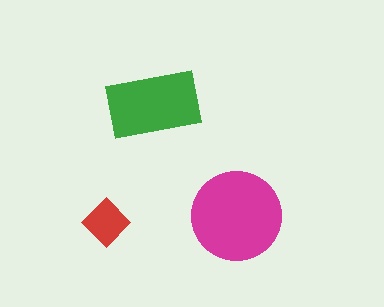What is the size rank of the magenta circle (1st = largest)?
1st.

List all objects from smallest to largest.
The red diamond, the green rectangle, the magenta circle.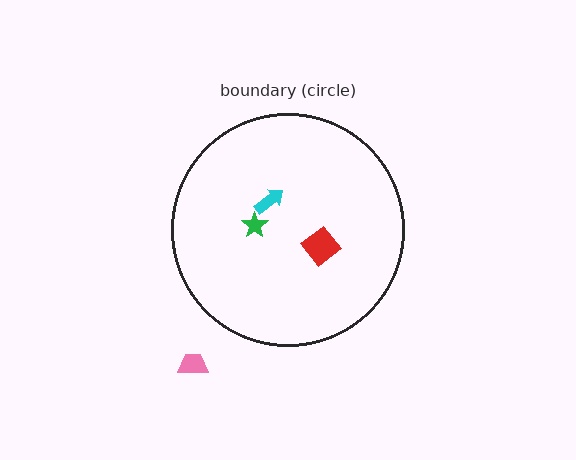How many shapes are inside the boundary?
3 inside, 1 outside.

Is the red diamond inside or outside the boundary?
Inside.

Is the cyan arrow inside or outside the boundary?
Inside.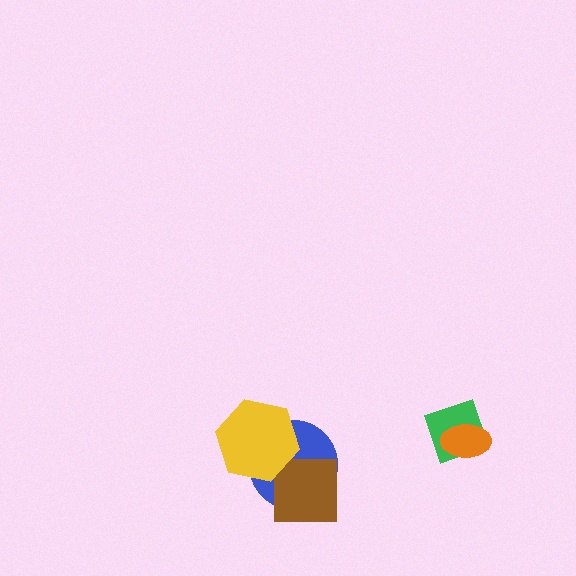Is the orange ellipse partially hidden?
No, no other shape covers it.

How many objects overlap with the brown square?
1 object overlaps with the brown square.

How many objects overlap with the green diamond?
1 object overlaps with the green diamond.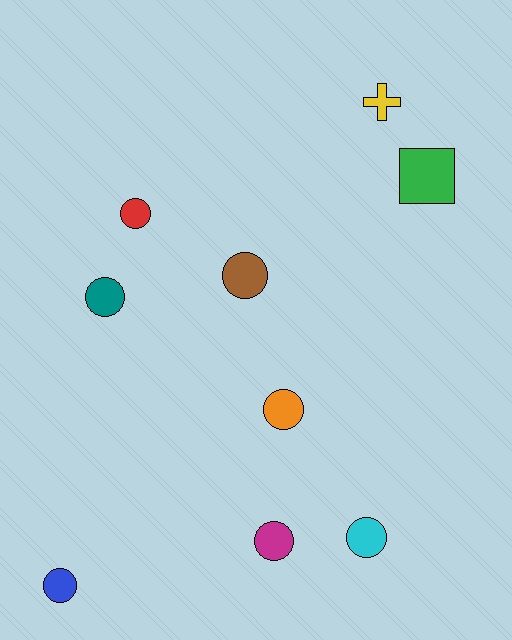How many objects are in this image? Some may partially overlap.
There are 9 objects.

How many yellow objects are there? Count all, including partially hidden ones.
There is 1 yellow object.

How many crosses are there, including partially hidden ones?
There is 1 cross.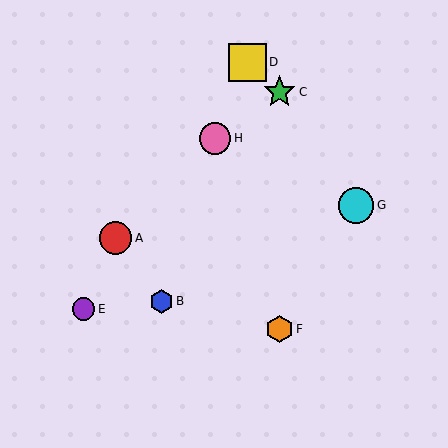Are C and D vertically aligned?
No, C is at x≈280 and D is at x≈247.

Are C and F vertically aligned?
Yes, both are at x≈280.